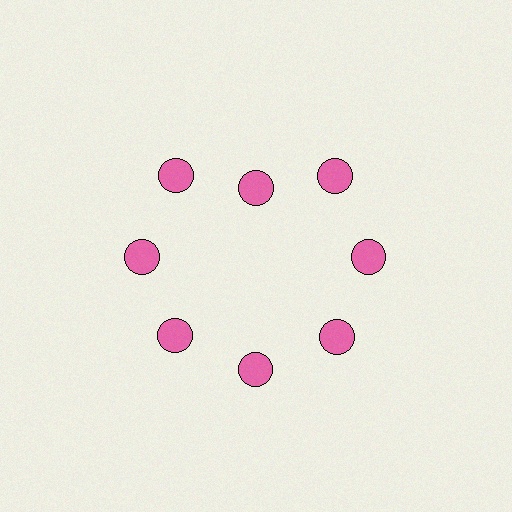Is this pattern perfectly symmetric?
No. The 8 pink circles are arranged in a ring, but one element near the 12 o'clock position is pulled inward toward the center, breaking the 8-fold rotational symmetry.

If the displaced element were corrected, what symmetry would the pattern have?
It would have 8-fold rotational symmetry — the pattern would map onto itself every 45 degrees.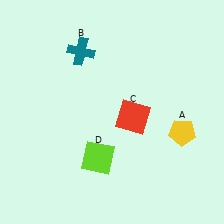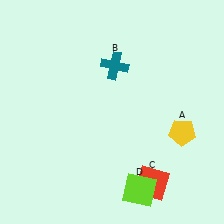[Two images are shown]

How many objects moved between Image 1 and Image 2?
3 objects moved between the two images.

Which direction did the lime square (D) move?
The lime square (D) moved right.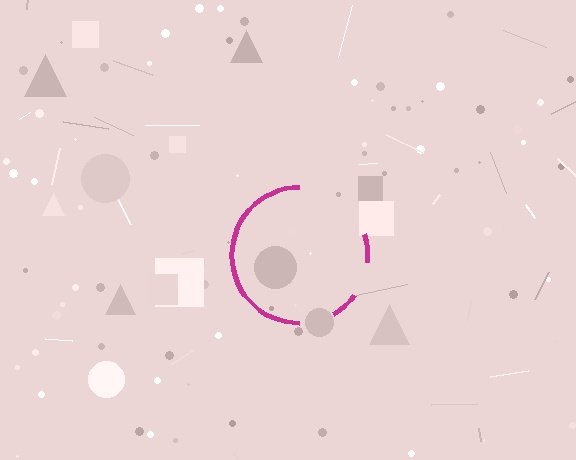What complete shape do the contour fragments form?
The contour fragments form a circle.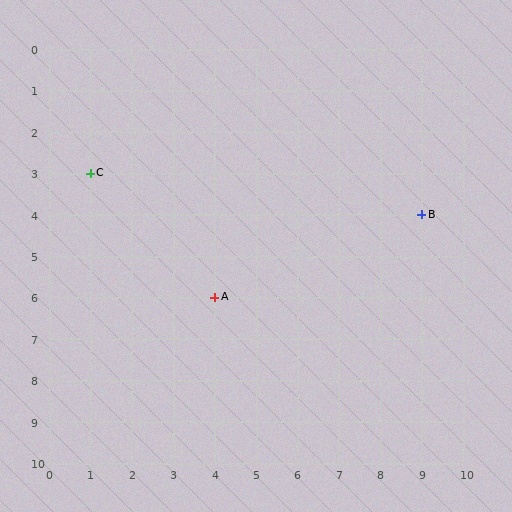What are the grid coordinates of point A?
Point A is at grid coordinates (4, 6).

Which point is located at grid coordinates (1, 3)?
Point C is at (1, 3).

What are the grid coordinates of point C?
Point C is at grid coordinates (1, 3).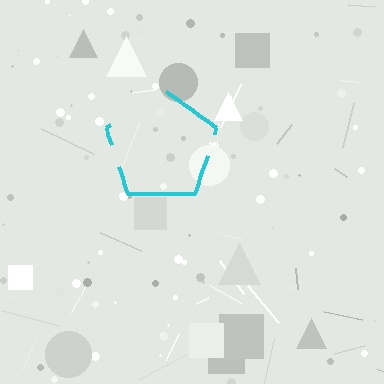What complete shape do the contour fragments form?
The contour fragments form a pentagon.